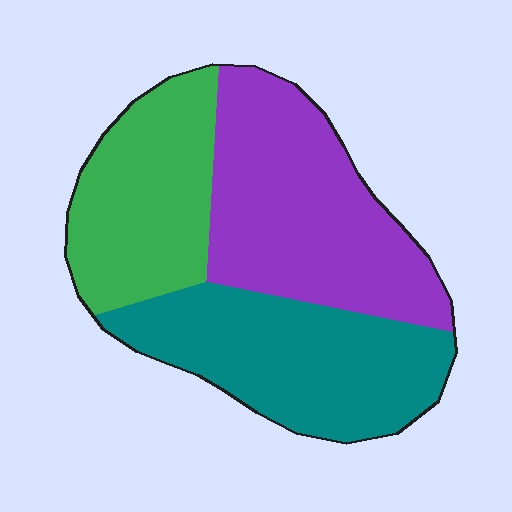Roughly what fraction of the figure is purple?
Purple takes up between a third and a half of the figure.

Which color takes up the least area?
Green, at roughly 25%.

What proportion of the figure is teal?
Teal takes up between a quarter and a half of the figure.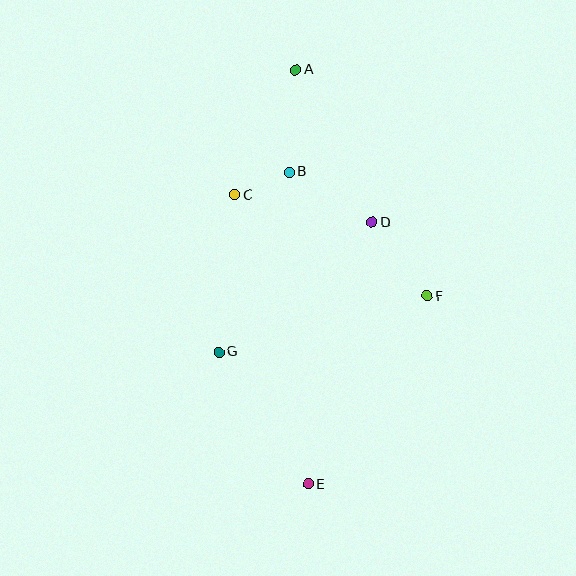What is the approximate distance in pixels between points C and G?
The distance between C and G is approximately 158 pixels.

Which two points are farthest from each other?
Points A and E are farthest from each other.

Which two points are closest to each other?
Points B and C are closest to each other.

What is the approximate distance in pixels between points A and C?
The distance between A and C is approximately 139 pixels.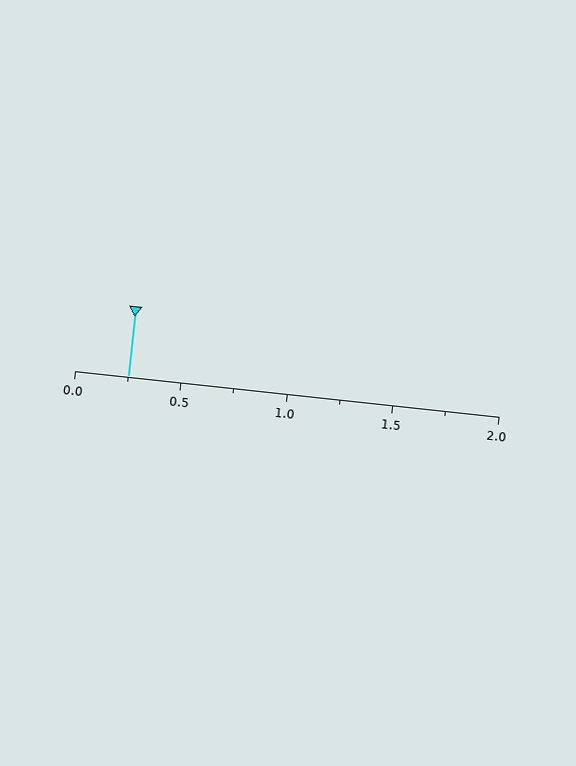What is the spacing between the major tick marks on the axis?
The major ticks are spaced 0.5 apart.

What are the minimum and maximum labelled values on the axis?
The axis runs from 0.0 to 2.0.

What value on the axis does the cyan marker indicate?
The marker indicates approximately 0.25.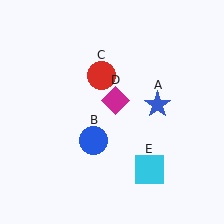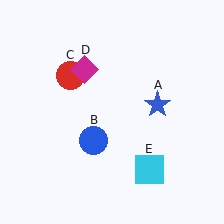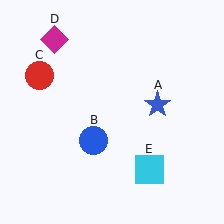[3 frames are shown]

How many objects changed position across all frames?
2 objects changed position: red circle (object C), magenta diamond (object D).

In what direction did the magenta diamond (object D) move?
The magenta diamond (object D) moved up and to the left.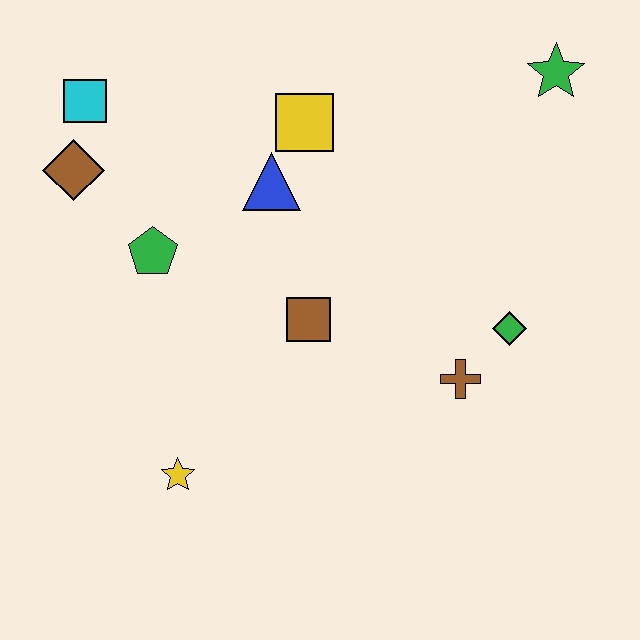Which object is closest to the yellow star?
The brown square is closest to the yellow star.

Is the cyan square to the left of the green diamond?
Yes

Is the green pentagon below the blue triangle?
Yes